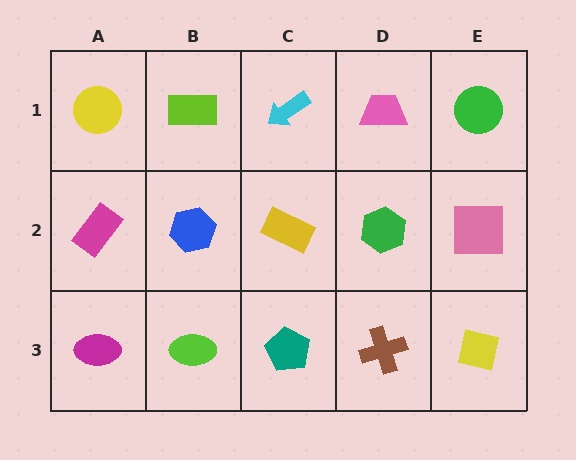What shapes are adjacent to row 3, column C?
A yellow rectangle (row 2, column C), a lime ellipse (row 3, column B), a brown cross (row 3, column D).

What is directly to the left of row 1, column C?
A lime rectangle.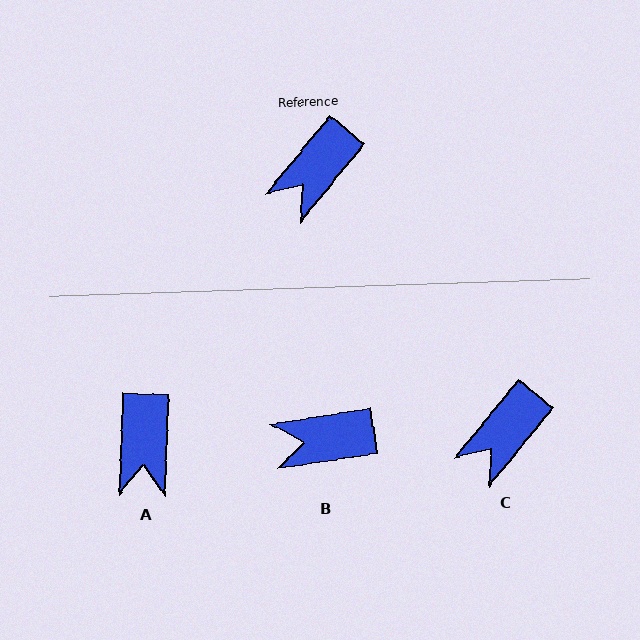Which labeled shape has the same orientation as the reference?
C.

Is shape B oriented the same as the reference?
No, it is off by about 42 degrees.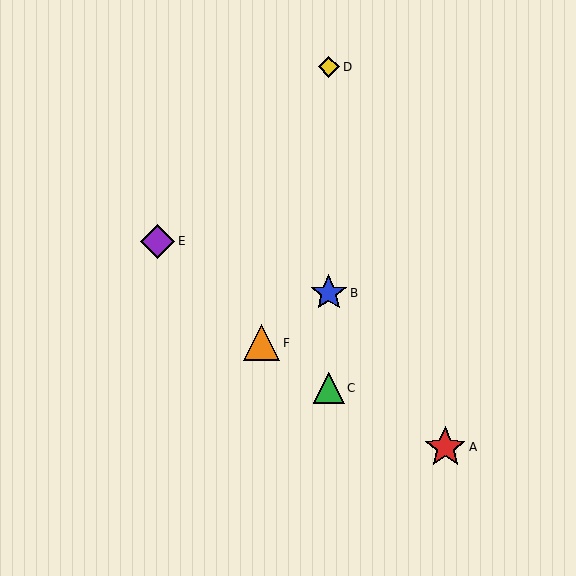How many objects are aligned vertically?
3 objects (B, C, D) are aligned vertically.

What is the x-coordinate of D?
Object D is at x≈329.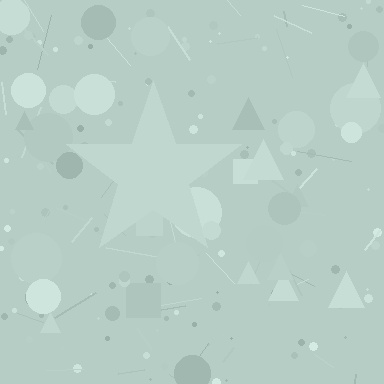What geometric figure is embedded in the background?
A star is embedded in the background.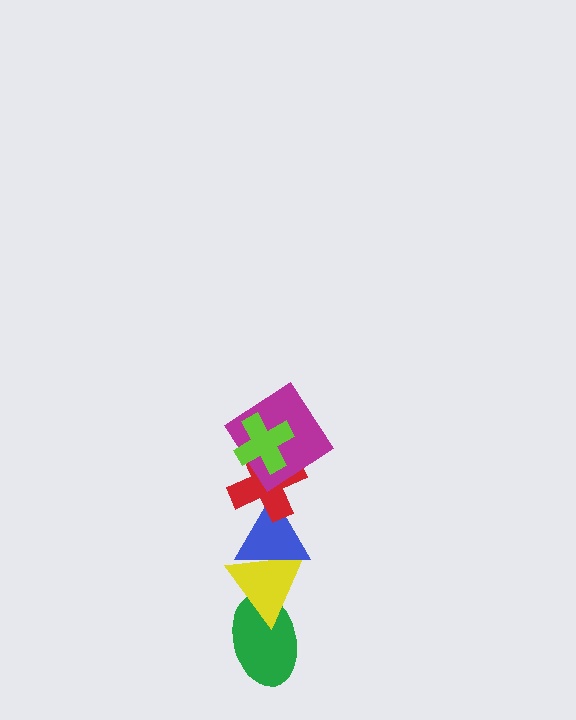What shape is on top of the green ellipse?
The yellow triangle is on top of the green ellipse.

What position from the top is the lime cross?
The lime cross is 1st from the top.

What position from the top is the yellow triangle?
The yellow triangle is 5th from the top.